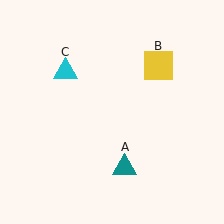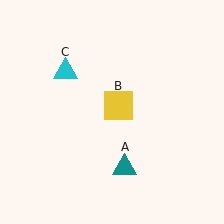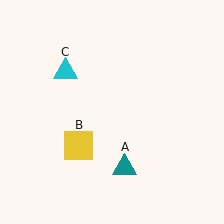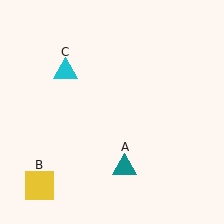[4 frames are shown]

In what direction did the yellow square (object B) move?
The yellow square (object B) moved down and to the left.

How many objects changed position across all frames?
1 object changed position: yellow square (object B).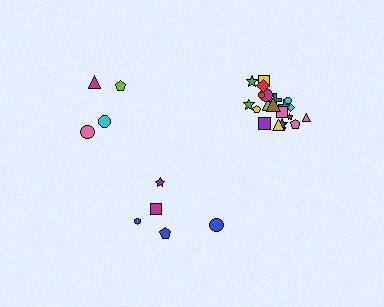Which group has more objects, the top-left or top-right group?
The top-right group.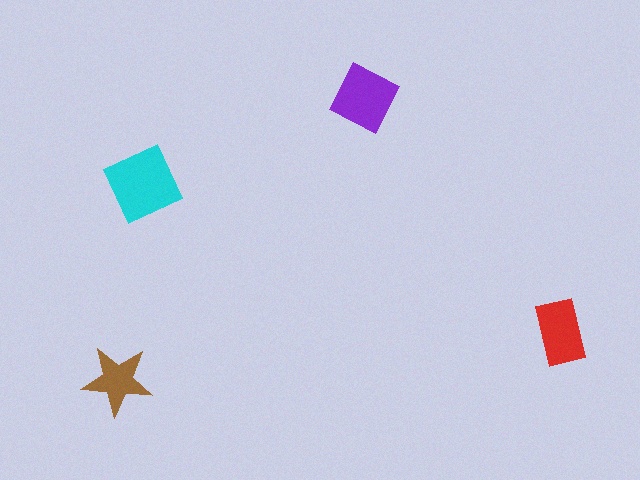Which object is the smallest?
The brown star.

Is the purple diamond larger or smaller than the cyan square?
Smaller.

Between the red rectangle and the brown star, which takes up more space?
The red rectangle.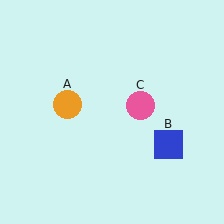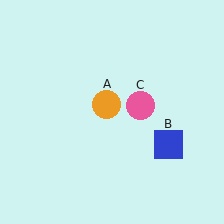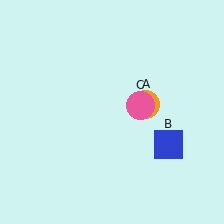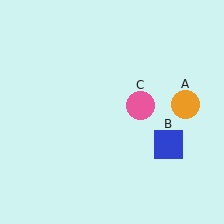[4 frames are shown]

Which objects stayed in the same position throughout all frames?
Blue square (object B) and pink circle (object C) remained stationary.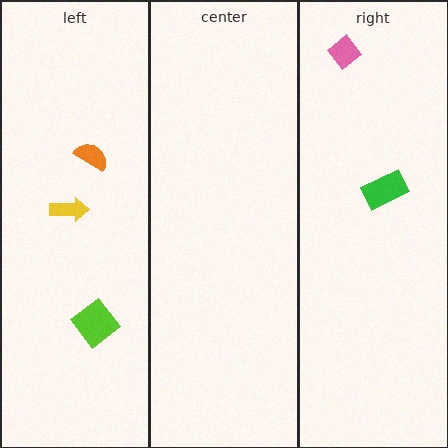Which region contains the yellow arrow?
The left region.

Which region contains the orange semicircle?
The left region.